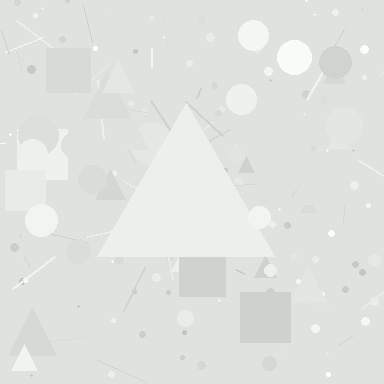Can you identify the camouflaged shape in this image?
The camouflaged shape is a triangle.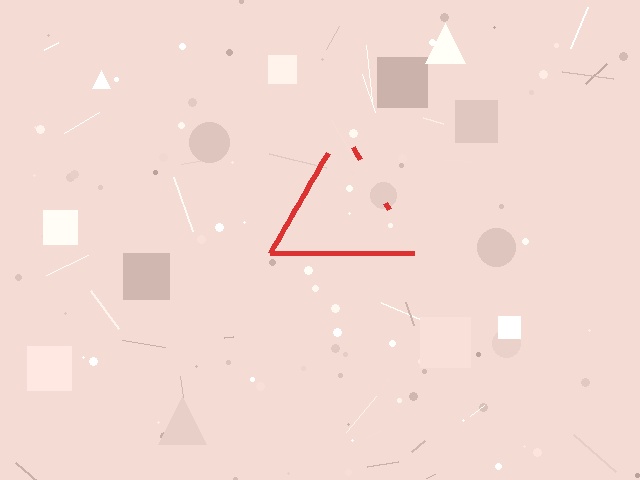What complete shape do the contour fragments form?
The contour fragments form a triangle.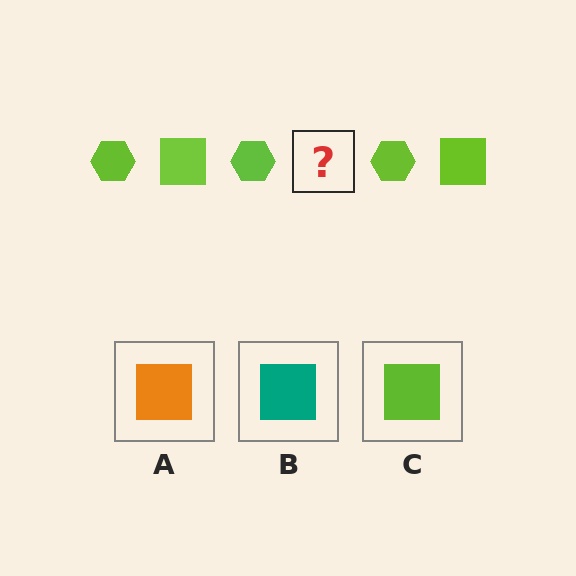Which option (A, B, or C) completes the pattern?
C.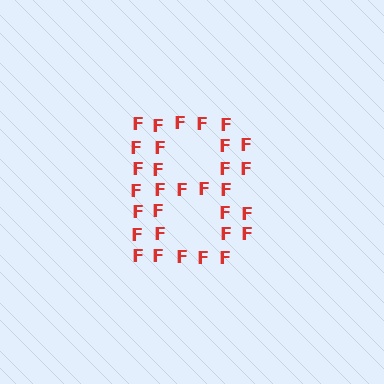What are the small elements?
The small elements are letter F's.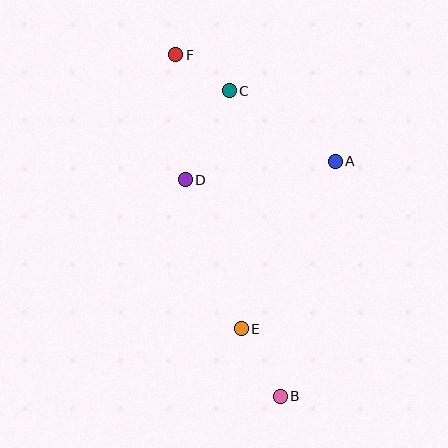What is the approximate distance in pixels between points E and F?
The distance between E and F is approximately 282 pixels.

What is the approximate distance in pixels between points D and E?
The distance between D and E is approximately 160 pixels.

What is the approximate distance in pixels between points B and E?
The distance between B and E is approximately 78 pixels.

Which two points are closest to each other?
Points C and F are closest to each other.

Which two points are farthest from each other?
Points B and F are farthest from each other.